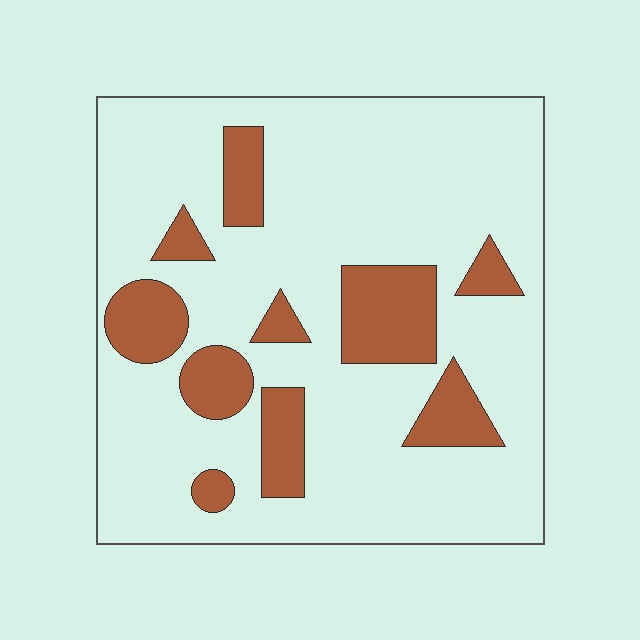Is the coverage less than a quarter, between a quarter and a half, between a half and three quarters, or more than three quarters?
Less than a quarter.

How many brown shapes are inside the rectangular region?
10.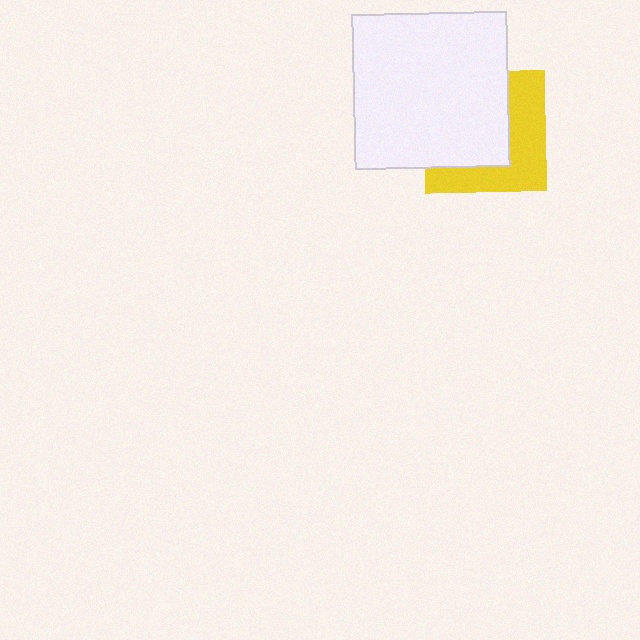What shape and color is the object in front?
The object in front is a white square.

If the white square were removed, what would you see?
You would see the complete yellow square.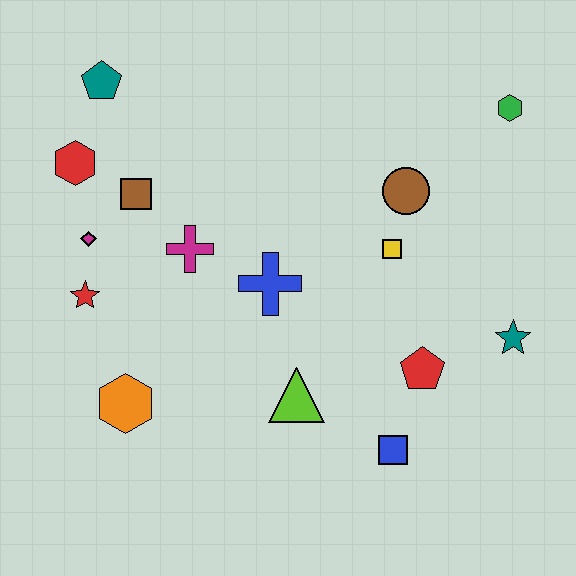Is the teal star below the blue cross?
Yes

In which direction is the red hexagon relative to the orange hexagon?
The red hexagon is above the orange hexagon.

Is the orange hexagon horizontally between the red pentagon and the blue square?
No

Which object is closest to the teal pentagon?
The red hexagon is closest to the teal pentagon.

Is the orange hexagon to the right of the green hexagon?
No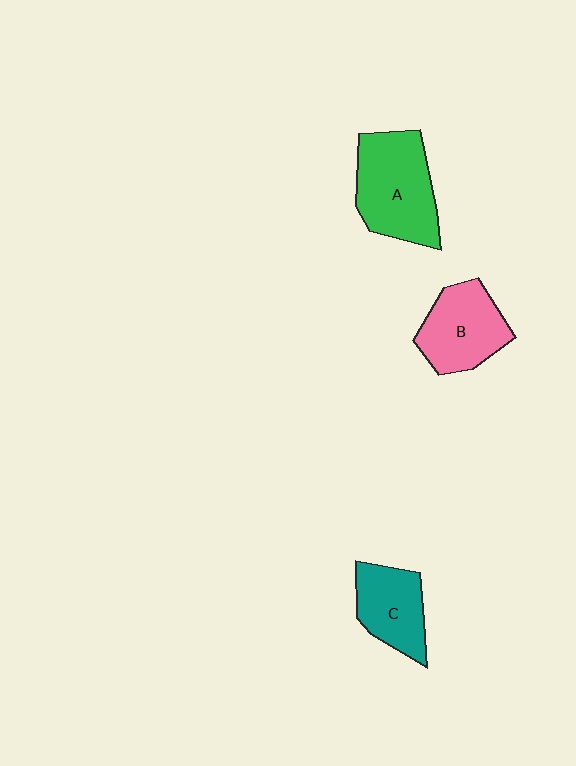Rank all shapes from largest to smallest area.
From largest to smallest: A (green), B (pink), C (teal).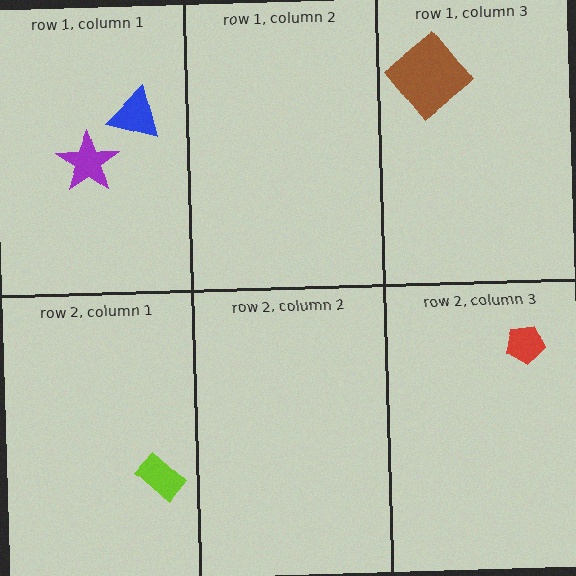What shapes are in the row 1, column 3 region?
The brown diamond.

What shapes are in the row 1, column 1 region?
The purple star, the blue triangle.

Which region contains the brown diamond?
The row 1, column 3 region.